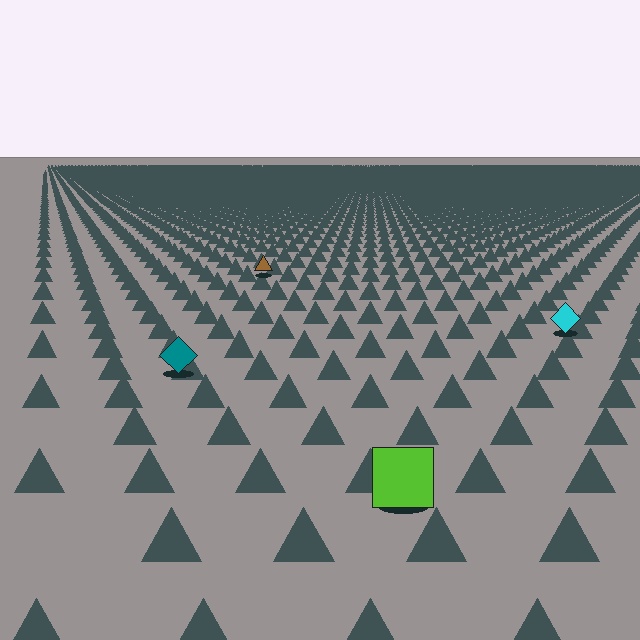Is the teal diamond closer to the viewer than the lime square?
No. The lime square is closer — you can tell from the texture gradient: the ground texture is coarser near it.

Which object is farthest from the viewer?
The brown triangle is farthest from the viewer. It appears smaller and the ground texture around it is denser.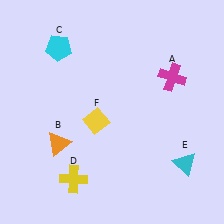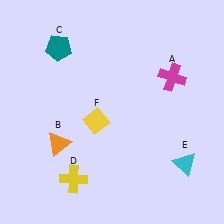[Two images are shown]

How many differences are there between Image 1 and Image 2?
There is 1 difference between the two images.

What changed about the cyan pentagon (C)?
In Image 1, C is cyan. In Image 2, it changed to teal.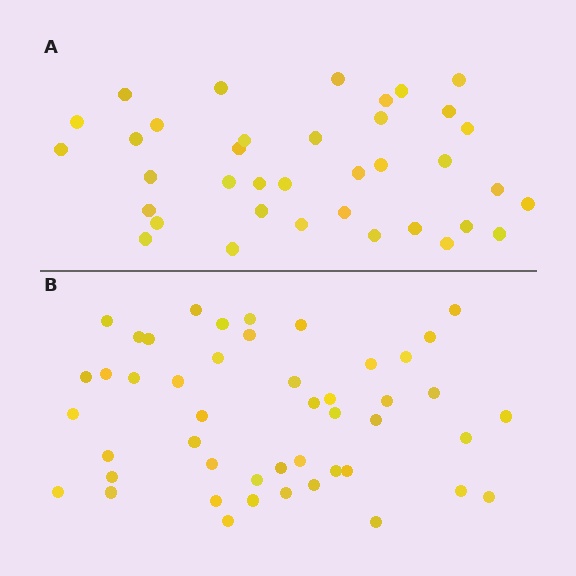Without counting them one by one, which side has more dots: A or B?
Region B (the bottom region) has more dots.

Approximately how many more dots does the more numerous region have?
Region B has roughly 10 or so more dots than region A.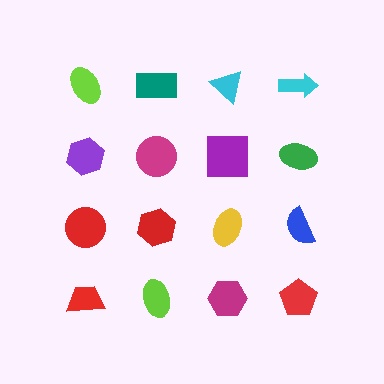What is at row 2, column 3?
A purple square.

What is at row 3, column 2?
A red hexagon.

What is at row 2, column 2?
A magenta circle.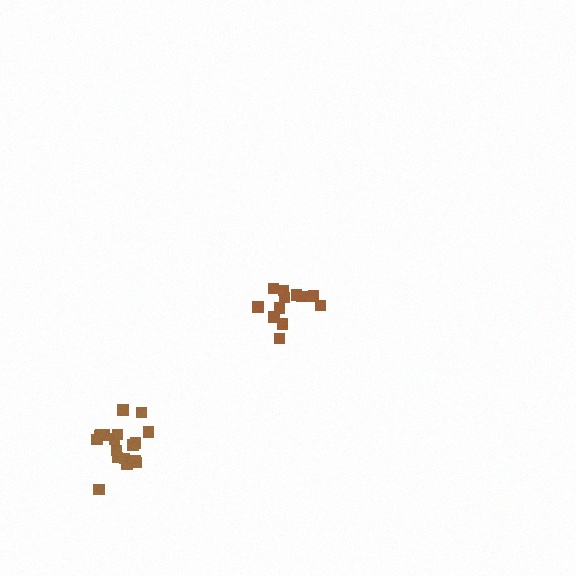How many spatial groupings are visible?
There are 2 spatial groupings.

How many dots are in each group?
Group 1: 12 dots, Group 2: 18 dots (30 total).